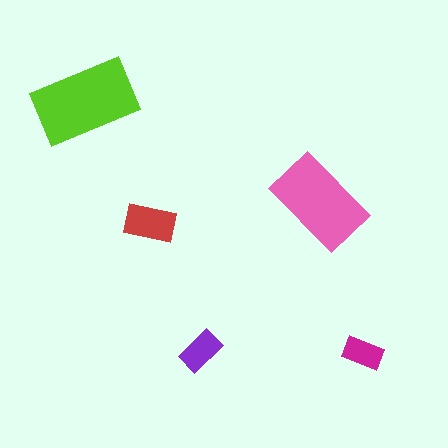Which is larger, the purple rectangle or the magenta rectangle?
The purple one.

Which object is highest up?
The lime rectangle is topmost.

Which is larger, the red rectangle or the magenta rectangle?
The red one.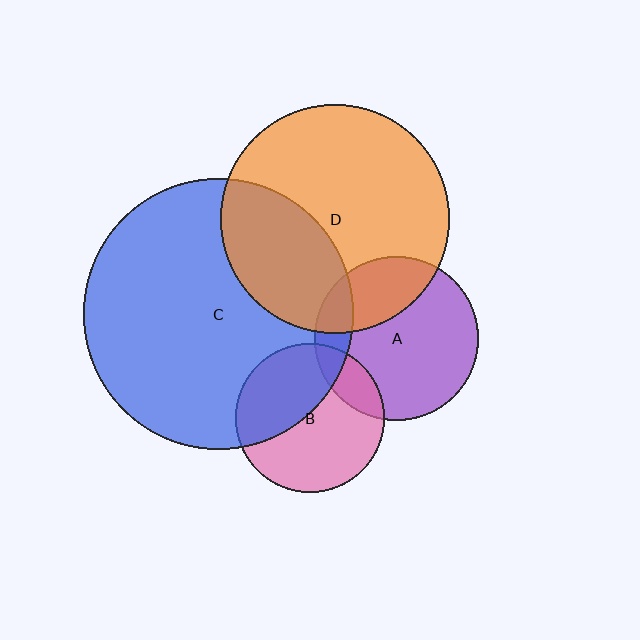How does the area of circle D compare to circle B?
Approximately 2.4 times.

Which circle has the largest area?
Circle C (blue).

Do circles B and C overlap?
Yes.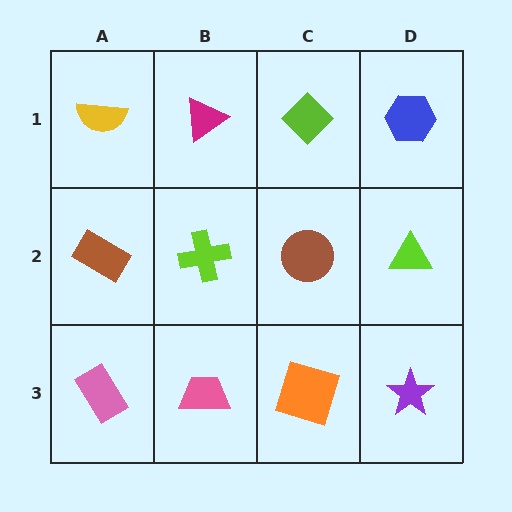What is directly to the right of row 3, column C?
A purple star.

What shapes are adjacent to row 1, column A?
A brown rectangle (row 2, column A), a magenta triangle (row 1, column B).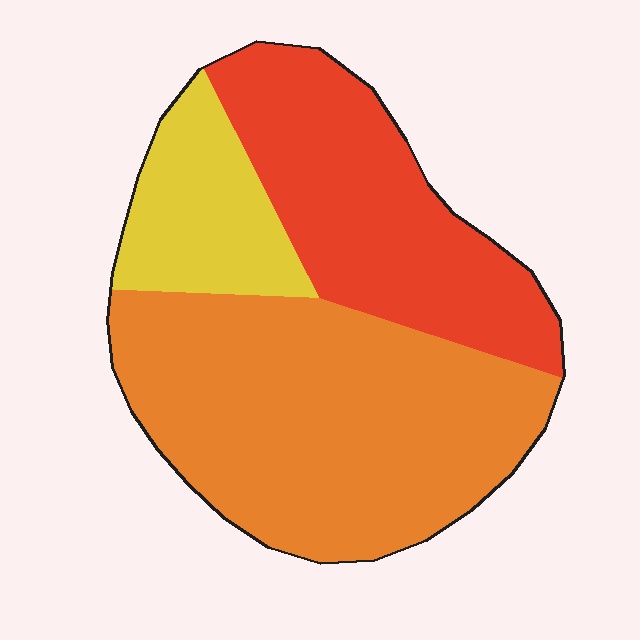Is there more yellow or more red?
Red.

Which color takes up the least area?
Yellow, at roughly 15%.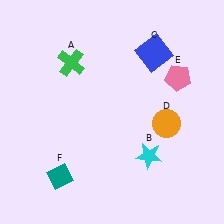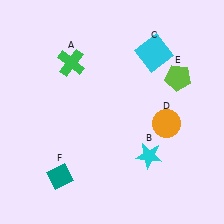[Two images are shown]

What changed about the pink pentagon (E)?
In Image 1, E is pink. In Image 2, it changed to lime.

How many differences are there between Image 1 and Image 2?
There are 2 differences between the two images.